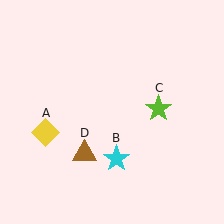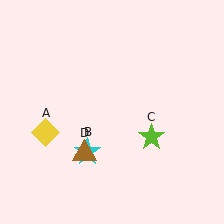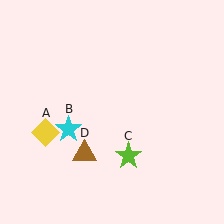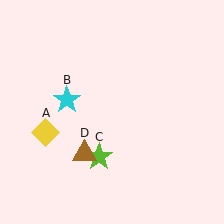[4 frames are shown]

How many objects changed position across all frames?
2 objects changed position: cyan star (object B), lime star (object C).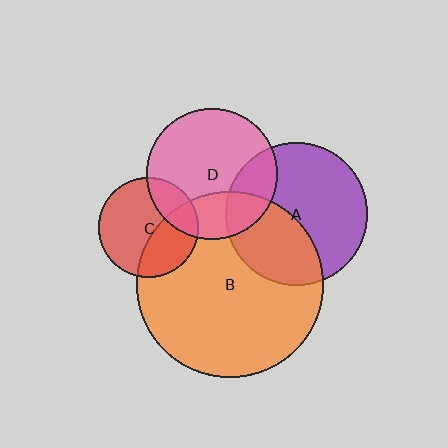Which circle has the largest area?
Circle B (orange).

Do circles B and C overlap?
Yes.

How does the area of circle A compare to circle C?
Approximately 2.0 times.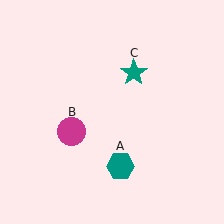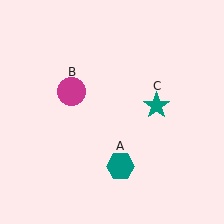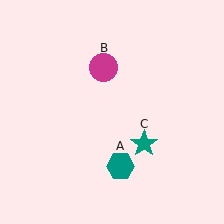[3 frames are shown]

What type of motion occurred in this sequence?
The magenta circle (object B), teal star (object C) rotated clockwise around the center of the scene.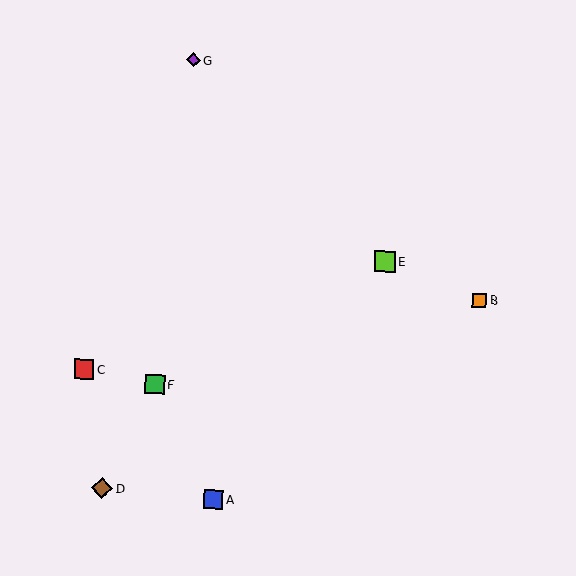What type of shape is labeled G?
Shape G is a purple diamond.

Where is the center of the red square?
The center of the red square is at (84, 369).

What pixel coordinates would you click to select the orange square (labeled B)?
Click at (479, 300) to select the orange square B.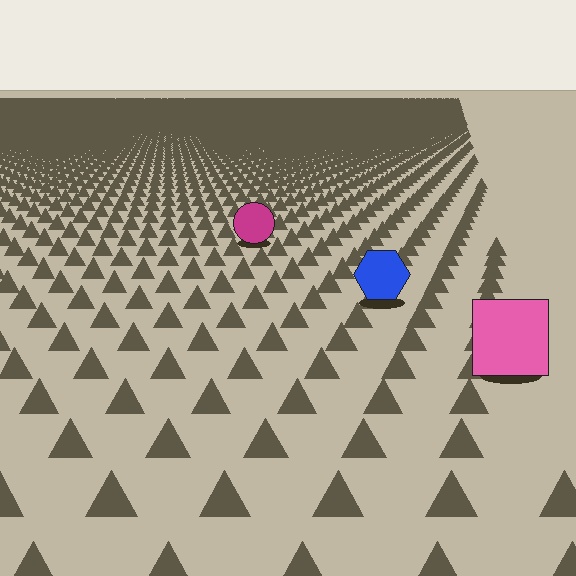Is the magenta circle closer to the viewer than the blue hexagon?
No. The blue hexagon is closer — you can tell from the texture gradient: the ground texture is coarser near it.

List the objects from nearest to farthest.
From nearest to farthest: the pink square, the blue hexagon, the magenta circle.